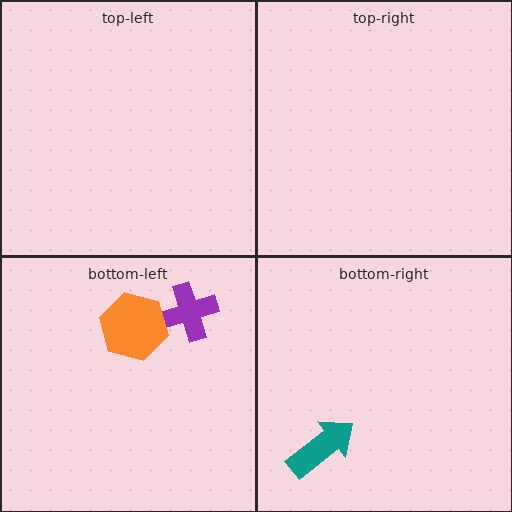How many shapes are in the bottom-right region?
1.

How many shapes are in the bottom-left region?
2.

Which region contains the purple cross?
The bottom-left region.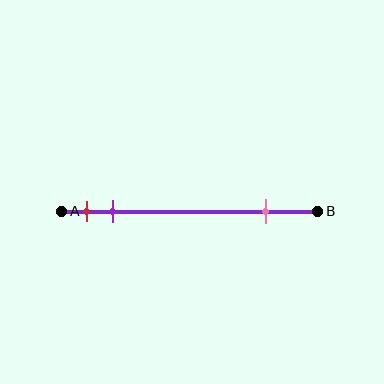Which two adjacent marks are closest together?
The red and purple marks are the closest adjacent pair.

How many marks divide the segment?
There are 3 marks dividing the segment.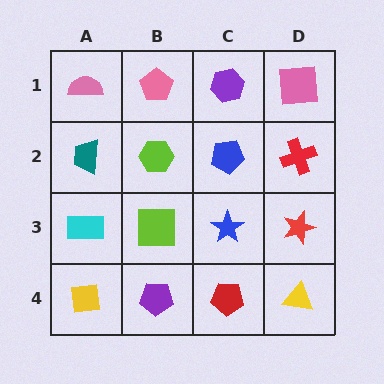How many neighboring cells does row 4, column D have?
2.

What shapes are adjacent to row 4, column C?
A blue star (row 3, column C), a purple pentagon (row 4, column B), a yellow triangle (row 4, column D).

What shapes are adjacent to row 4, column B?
A lime square (row 3, column B), a yellow square (row 4, column A), a red pentagon (row 4, column C).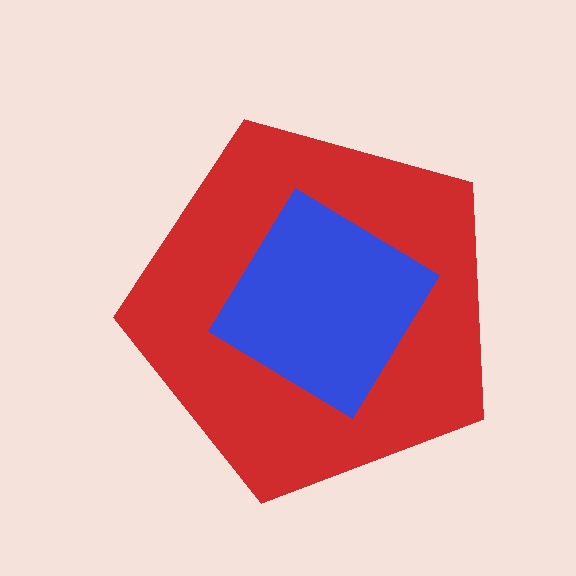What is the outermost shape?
The red pentagon.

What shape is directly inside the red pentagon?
The blue diamond.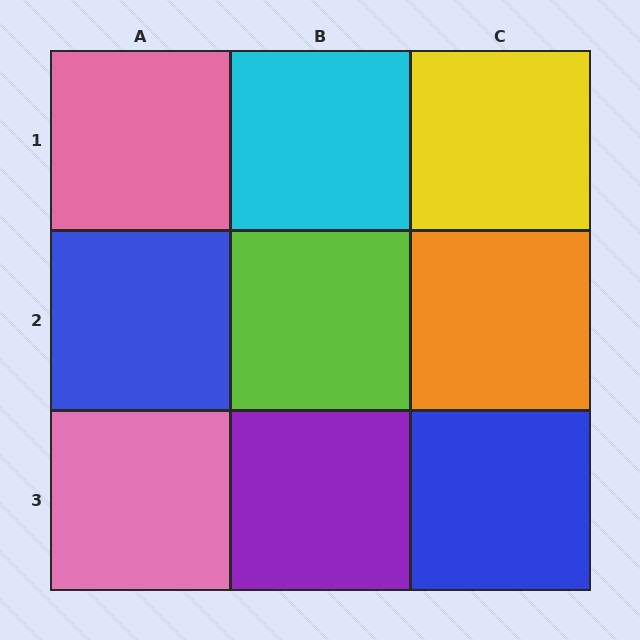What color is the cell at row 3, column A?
Pink.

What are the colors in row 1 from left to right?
Pink, cyan, yellow.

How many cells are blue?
2 cells are blue.